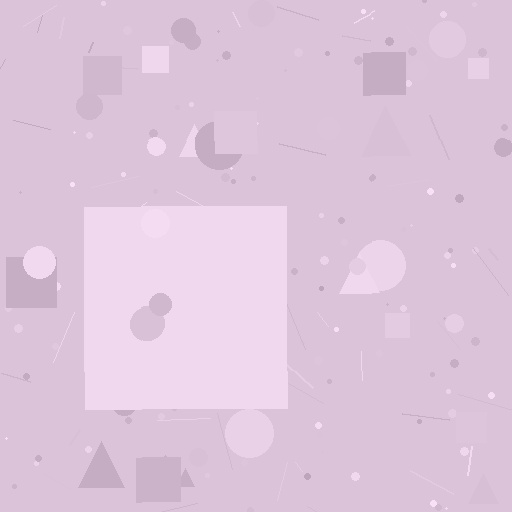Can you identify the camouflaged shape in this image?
The camouflaged shape is a square.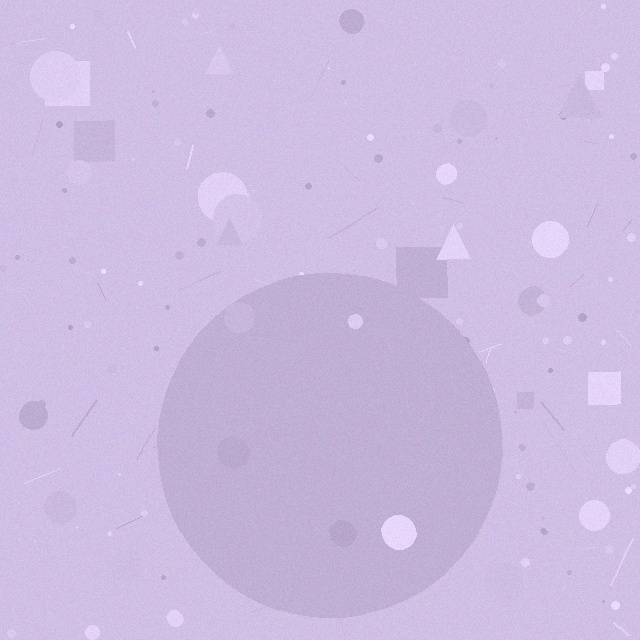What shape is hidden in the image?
A circle is hidden in the image.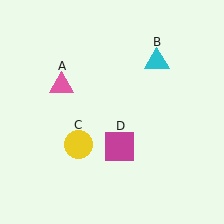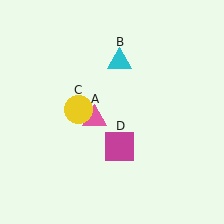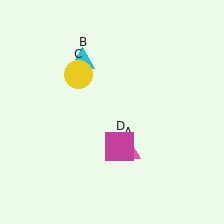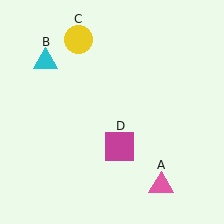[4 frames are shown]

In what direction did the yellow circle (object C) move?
The yellow circle (object C) moved up.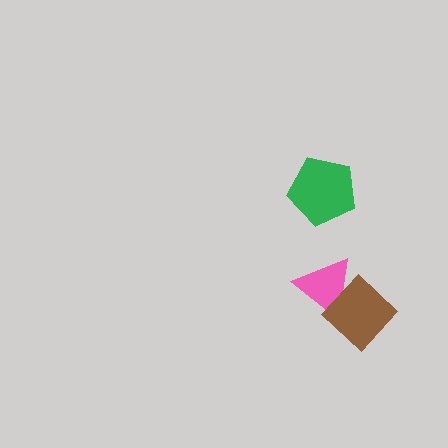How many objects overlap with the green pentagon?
0 objects overlap with the green pentagon.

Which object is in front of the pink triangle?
The brown diamond is in front of the pink triangle.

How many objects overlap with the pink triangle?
1 object overlaps with the pink triangle.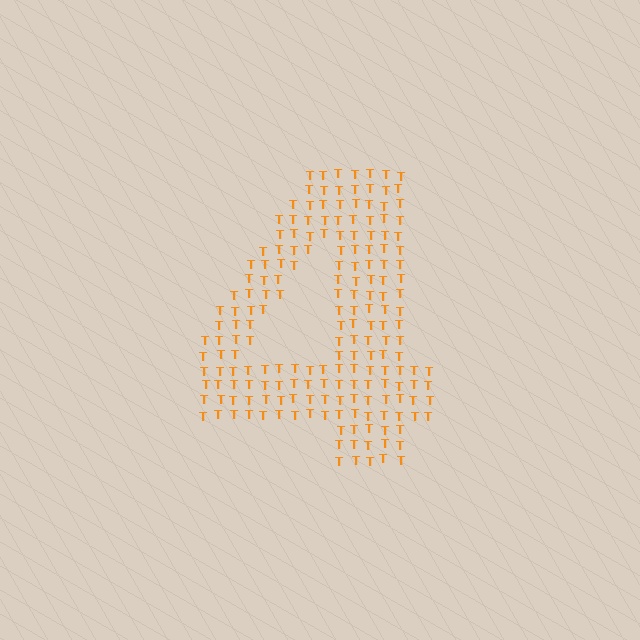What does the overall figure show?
The overall figure shows the digit 4.